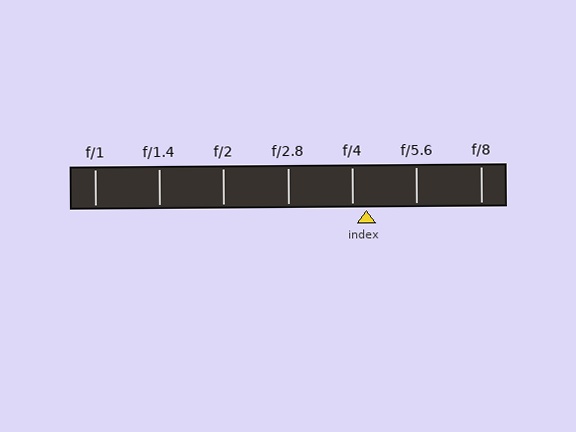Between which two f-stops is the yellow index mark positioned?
The index mark is between f/4 and f/5.6.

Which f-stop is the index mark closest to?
The index mark is closest to f/4.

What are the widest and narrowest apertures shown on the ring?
The widest aperture shown is f/1 and the narrowest is f/8.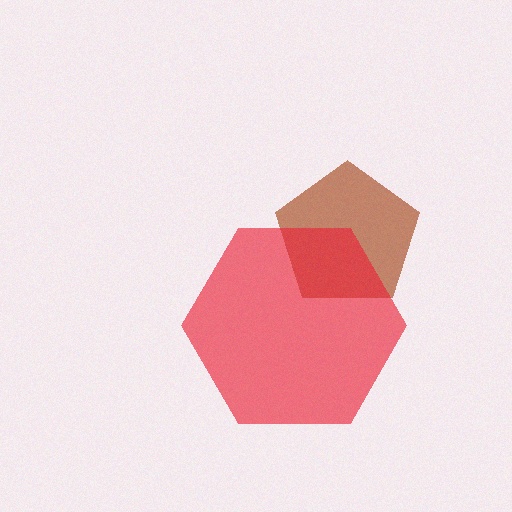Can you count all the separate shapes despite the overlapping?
Yes, there are 2 separate shapes.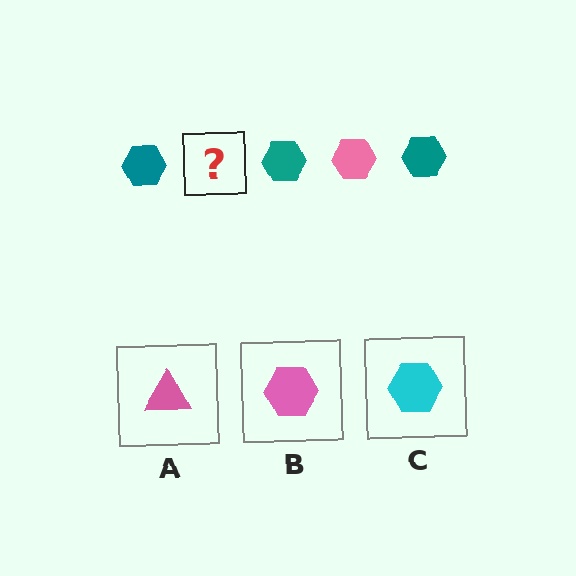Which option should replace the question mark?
Option B.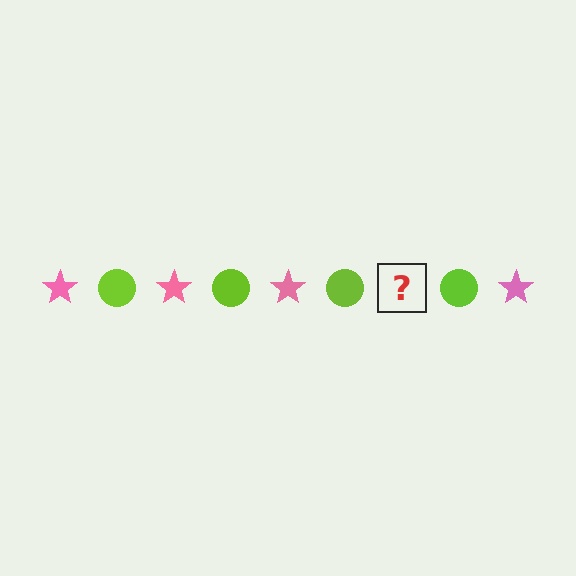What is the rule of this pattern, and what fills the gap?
The rule is that the pattern alternates between pink star and lime circle. The gap should be filled with a pink star.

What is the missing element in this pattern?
The missing element is a pink star.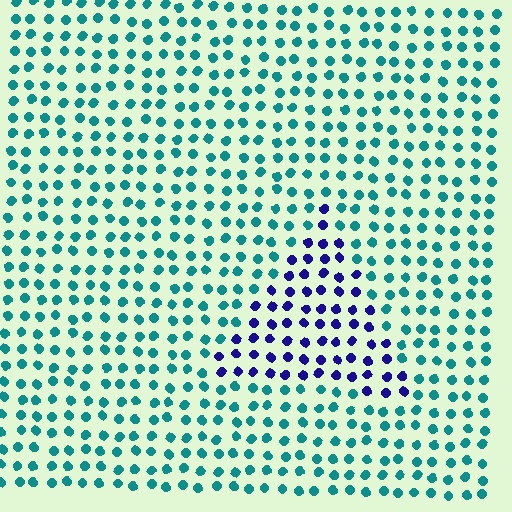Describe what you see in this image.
The image is filled with small teal elements in a uniform arrangement. A triangle-shaped region is visible where the elements are tinted to a slightly different hue, forming a subtle color boundary.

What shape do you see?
I see a triangle.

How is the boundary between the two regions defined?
The boundary is defined purely by a slight shift in hue (about 66 degrees). Spacing, size, and orientation are identical on both sides.